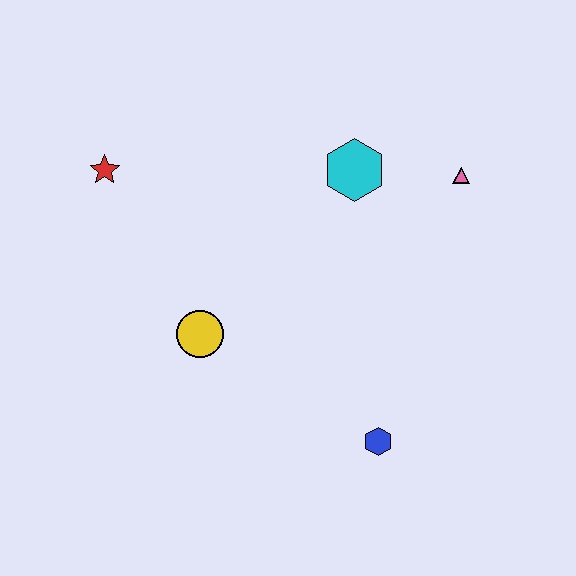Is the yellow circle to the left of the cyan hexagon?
Yes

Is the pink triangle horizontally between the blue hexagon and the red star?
No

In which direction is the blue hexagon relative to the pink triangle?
The blue hexagon is below the pink triangle.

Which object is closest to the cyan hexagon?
The pink triangle is closest to the cyan hexagon.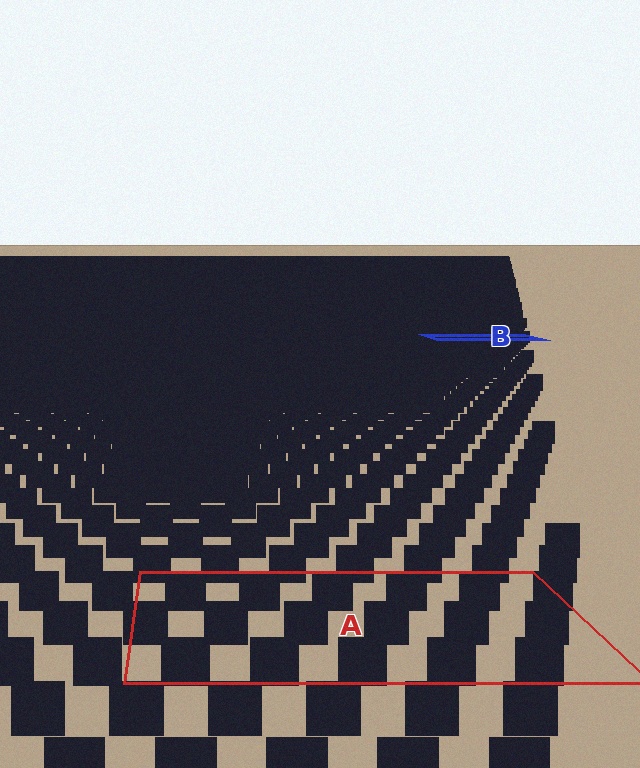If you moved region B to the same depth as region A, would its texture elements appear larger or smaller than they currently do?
They would appear larger. At a closer depth, the same texture elements are projected at a bigger on-screen size.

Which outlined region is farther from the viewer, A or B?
Region B is farther from the viewer — the texture elements inside it appear smaller and more densely packed.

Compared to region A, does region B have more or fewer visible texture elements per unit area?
Region B has more texture elements per unit area — they are packed more densely because it is farther away.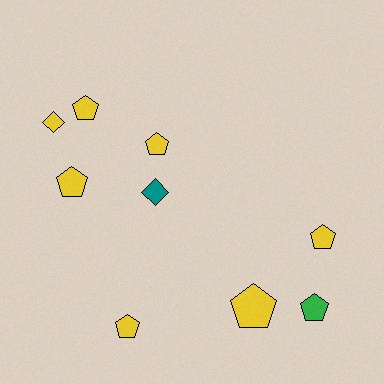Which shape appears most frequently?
Pentagon, with 7 objects.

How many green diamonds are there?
There are no green diamonds.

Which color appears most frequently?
Yellow, with 7 objects.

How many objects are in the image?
There are 9 objects.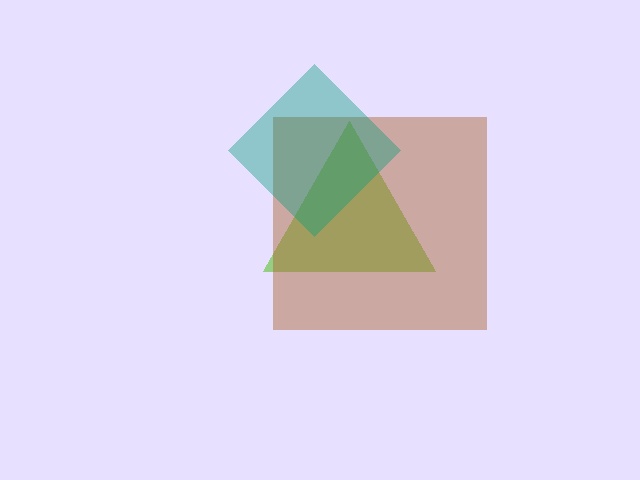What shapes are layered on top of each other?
The layered shapes are: a lime triangle, a brown square, a teal diamond.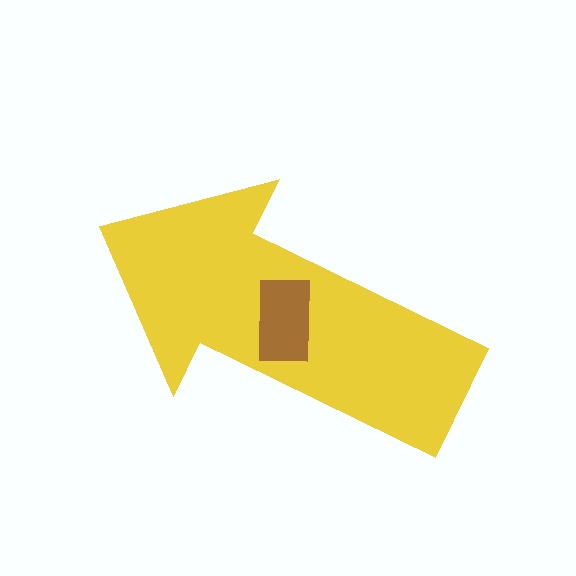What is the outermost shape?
The yellow arrow.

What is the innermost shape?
The brown rectangle.